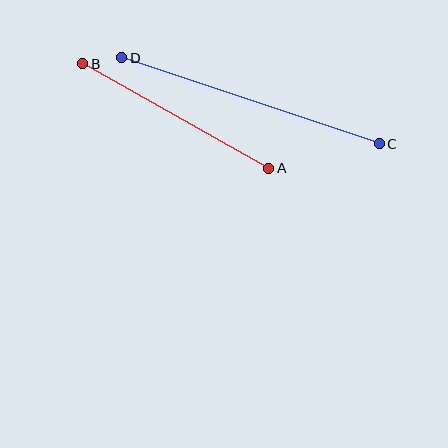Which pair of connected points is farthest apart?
Points C and D are farthest apart.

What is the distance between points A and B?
The distance is approximately 213 pixels.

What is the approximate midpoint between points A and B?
The midpoint is at approximately (176, 116) pixels.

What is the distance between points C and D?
The distance is approximately 271 pixels.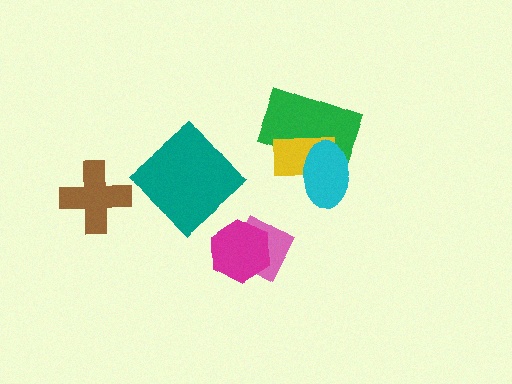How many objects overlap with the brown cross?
0 objects overlap with the brown cross.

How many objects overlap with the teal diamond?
0 objects overlap with the teal diamond.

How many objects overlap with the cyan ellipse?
2 objects overlap with the cyan ellipse.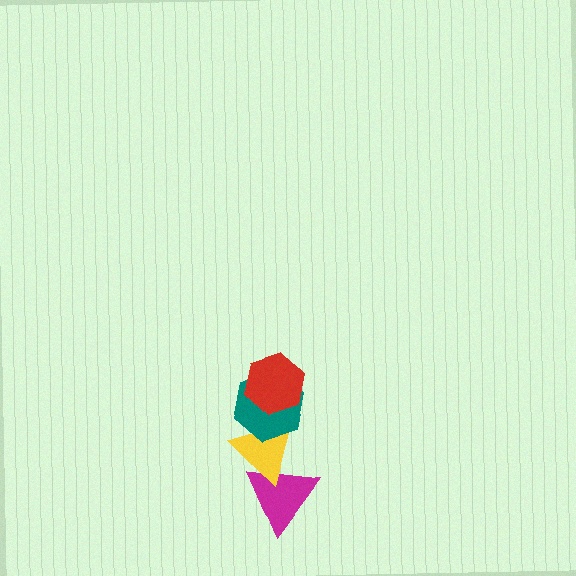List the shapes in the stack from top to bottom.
From top to bottom: the red hexagon, the teal hexagon, the yellow triangle, the magenta triangle.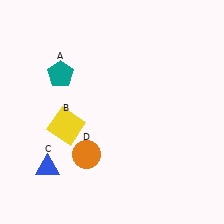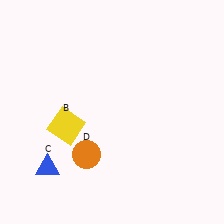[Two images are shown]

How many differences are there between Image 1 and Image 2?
There is 1 difference between the two images.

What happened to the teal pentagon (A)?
The teal pentagon (A) was removed in Image 2. It was in the top-left area of Image 1.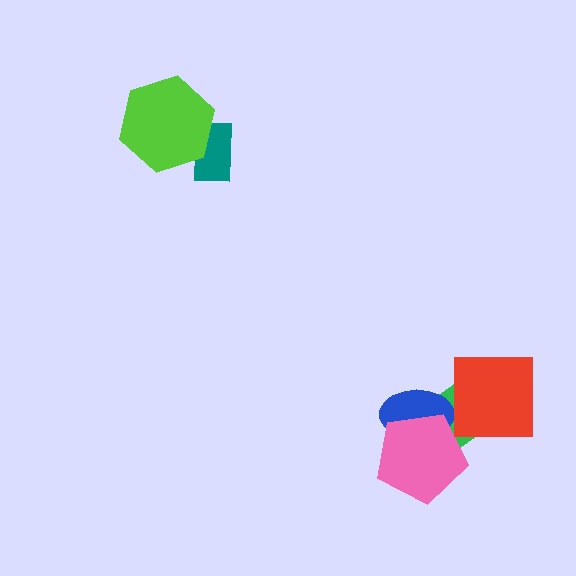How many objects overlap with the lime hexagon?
1 object overlaps with the lime hexagon.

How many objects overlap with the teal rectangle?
1 object overlaps with the teal rectangle.